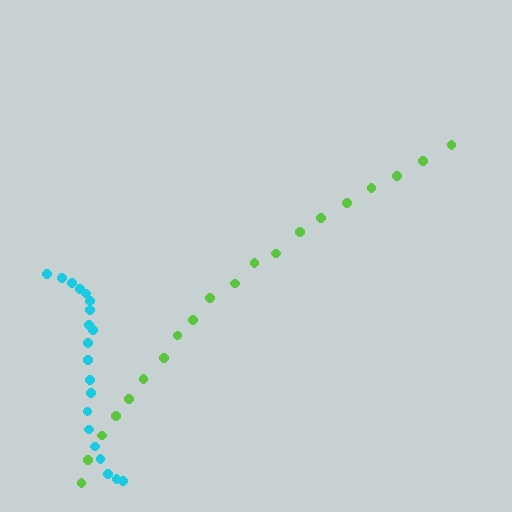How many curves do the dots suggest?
There are 2 distinct paths.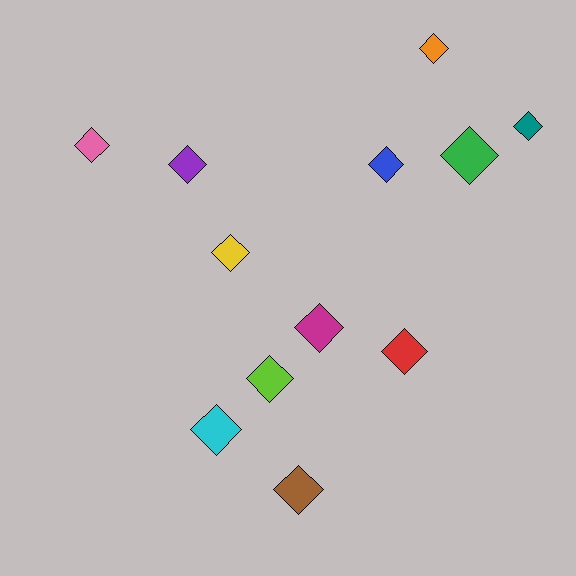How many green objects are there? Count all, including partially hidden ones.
There is 1 green object.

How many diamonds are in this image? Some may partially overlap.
There are 12 diamonds.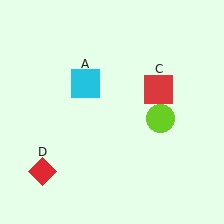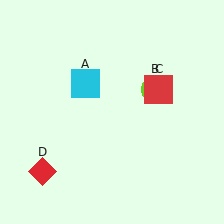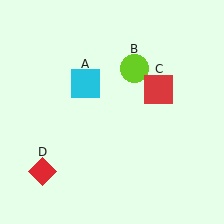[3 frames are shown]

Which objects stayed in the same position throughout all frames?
Cyan square (object A) and red square (object C) and red diamond (object D) remained stationary.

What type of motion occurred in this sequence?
The lime circle (object B) rotated counterclockwise around the center of the scene.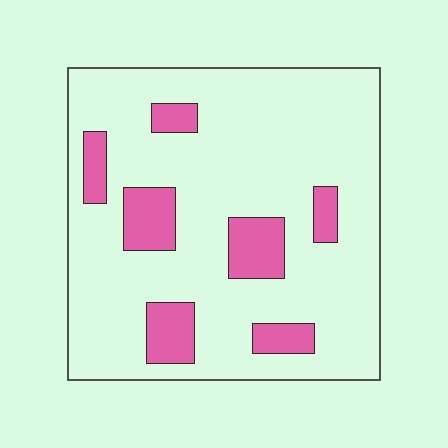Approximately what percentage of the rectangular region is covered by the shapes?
Approximately 15%.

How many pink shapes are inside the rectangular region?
7.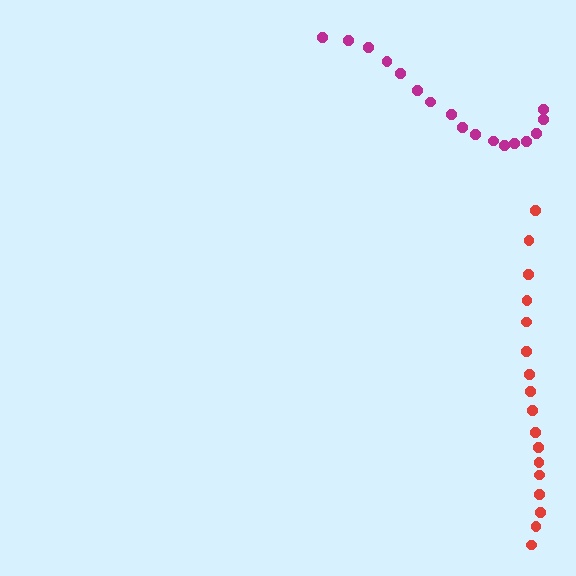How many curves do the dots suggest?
There are 2 distinct paths.